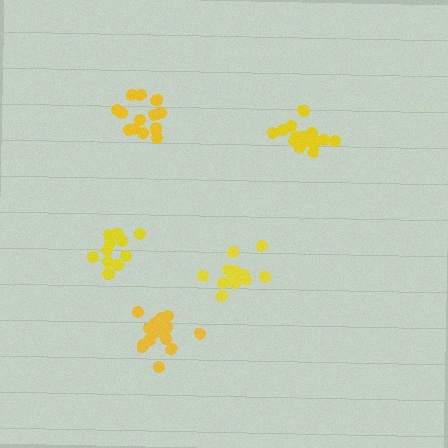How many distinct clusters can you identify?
There are 5 distinct clusters.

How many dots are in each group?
Group 1: 17 dots, Group 2: 15 dots, Group 3: 11 dots, Group 4: 16 dots, Group 5: 13 dots (72 total).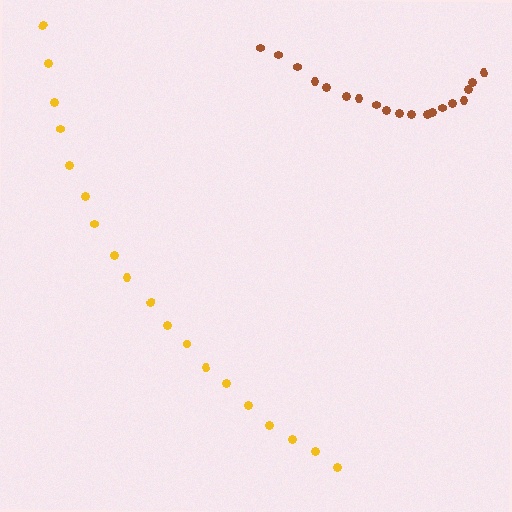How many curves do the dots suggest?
There are 2 distinct paths.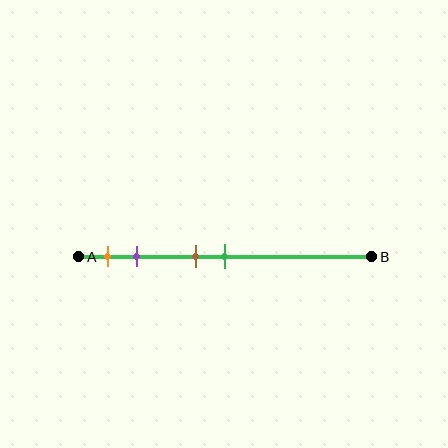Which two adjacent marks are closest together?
The brown and green marks are the closest adjacent pair.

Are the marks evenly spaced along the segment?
No, the marks are not evenly spaced.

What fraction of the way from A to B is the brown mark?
The brown mark is approximately 40% (0.4) of the way from A to B.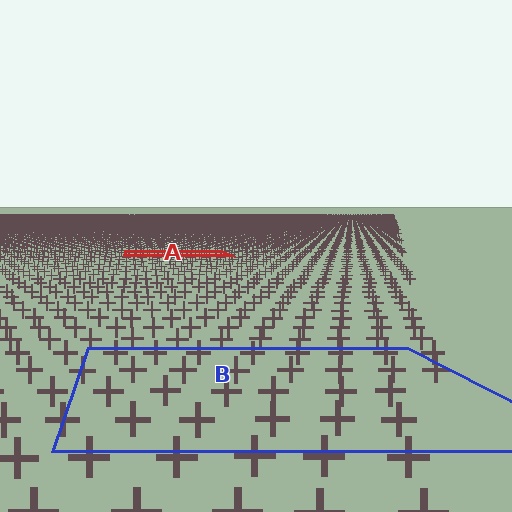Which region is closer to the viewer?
Region B is closer. The texture elements there are larger and more spread out.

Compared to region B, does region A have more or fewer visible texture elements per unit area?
Region A has more texture elements per unit area — they are packed more densely because it is farther away.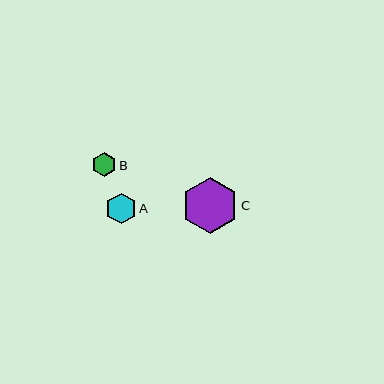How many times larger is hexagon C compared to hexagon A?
Hexagon C is approximately 1.8 times the size of hexagon A.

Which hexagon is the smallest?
Hexagon B is the smallest with a size of approximately 24 pixels.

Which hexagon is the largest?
Hexagon C is the largest with a size of approximately 56 pixels.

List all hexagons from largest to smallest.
From largest to smallest: C, A, B.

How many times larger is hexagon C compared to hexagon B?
Hexagon C is approximately 2.3 times the size of hexagon B.